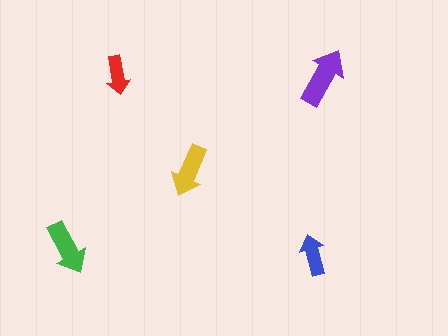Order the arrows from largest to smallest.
the purple one, the green one, the yellow one, the blue one, the red one.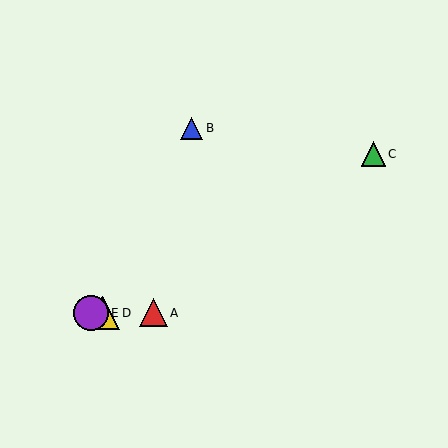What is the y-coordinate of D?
Object D is at y≈313.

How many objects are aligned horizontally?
3 objects (A, D, E) are aligned horizontally.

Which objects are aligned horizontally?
Objects A, D, E are aligned horizontally.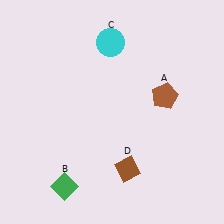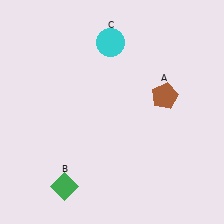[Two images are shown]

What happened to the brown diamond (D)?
The brown diamond (D) was removed in Image 2. It was in the bottom-right area of Image 1.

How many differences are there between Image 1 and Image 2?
There is 1 difference between the two images.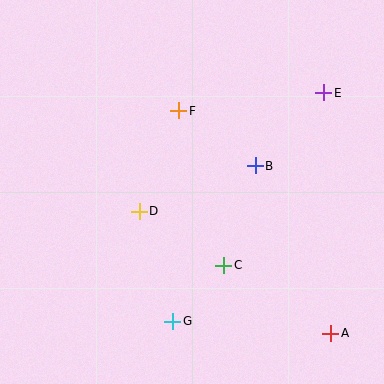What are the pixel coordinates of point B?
Point B is at (255, 166).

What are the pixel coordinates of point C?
Point C is at (224, 265).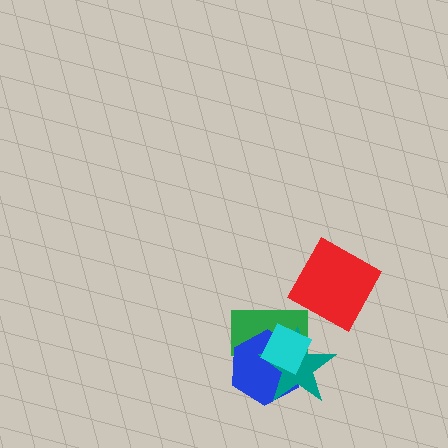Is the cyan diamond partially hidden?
No, no other shape covers it.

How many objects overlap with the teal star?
3 objects overlap with the teal star.